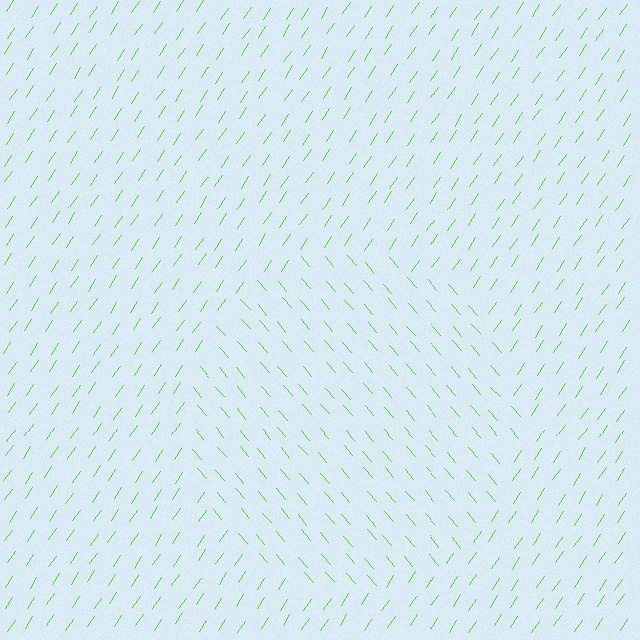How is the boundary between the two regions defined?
The boundary is defined purely by a change in line orientation (approximately 74 degrees difference). All lines are the same color and thickness.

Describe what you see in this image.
The image is filled with small lime line segments. A circle region in the image has lines oriented differently from the surrounding lines, creating a visible texture boundary.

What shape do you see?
I see a circle.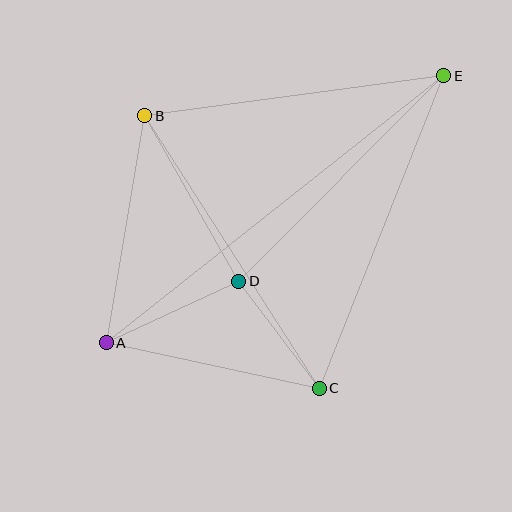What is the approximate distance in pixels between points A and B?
The distance between A and B is approximately 230 pixels.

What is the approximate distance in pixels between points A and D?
The distance between A and D is approximately 146 pixels.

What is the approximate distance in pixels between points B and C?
The distance between B and C is approximately 324 pixels.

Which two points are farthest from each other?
Points A and E are farthest from each other.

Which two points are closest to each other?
Points C and D are closest to each other.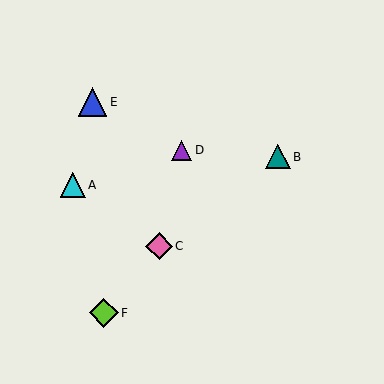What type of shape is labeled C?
Shape C is a pink diamond.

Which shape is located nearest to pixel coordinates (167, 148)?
The purple triangle (labeled D) at (181, 150) is nearest to that location.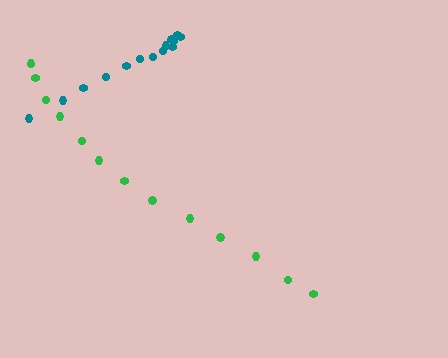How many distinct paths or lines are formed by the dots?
There are 2 distinct paths.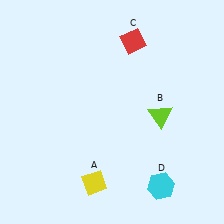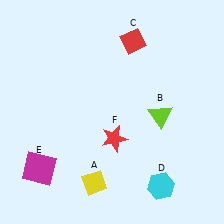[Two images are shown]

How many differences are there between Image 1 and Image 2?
There are 2 differences between the two images.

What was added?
A magenta square (E), a red star (F) were added in Image 2.